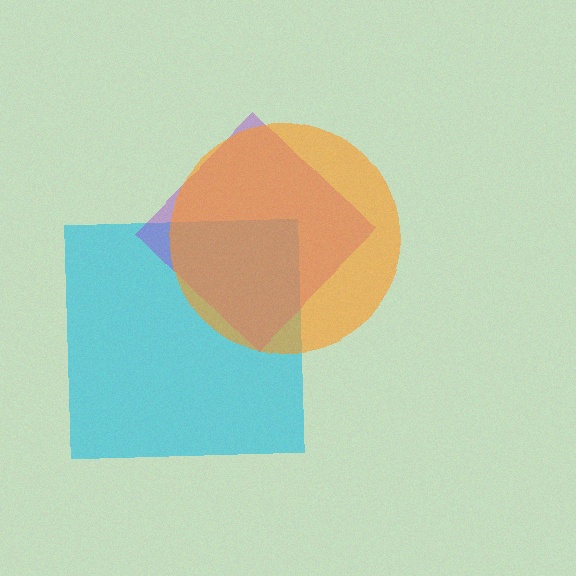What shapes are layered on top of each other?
The layered shapes are: a cyan square, a purple diamond, an orange circle.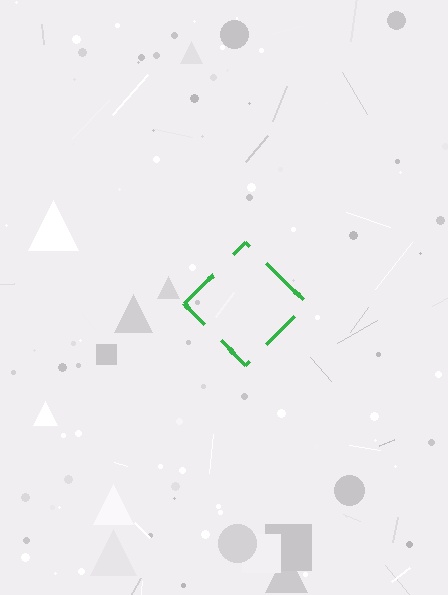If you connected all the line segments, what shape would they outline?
They would outline a diamond.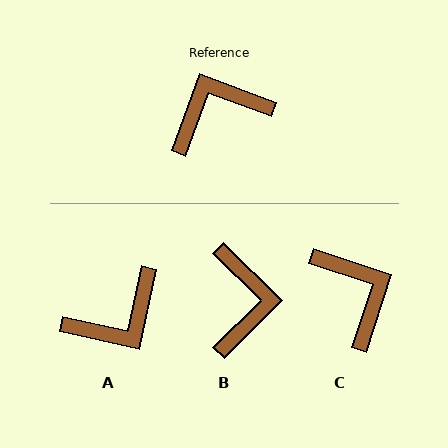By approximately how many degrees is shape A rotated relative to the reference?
Approximately 172 degrees clockwise.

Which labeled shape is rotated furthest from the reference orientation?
A, about 172 degrees away.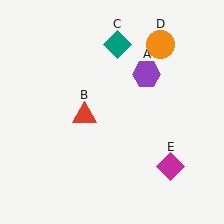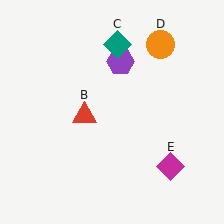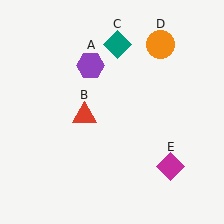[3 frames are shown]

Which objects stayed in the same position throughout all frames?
Red triangle (object B) and teal diamond (object C) and orange circle (object D) and magenta diamond (object E) remained stationary.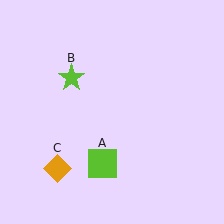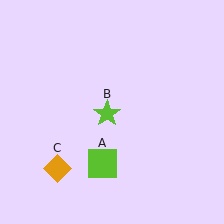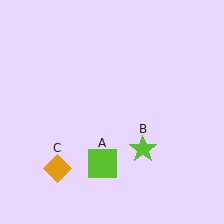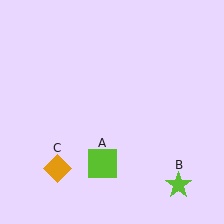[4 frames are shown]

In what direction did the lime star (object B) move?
The lime star (object B) moved down and to the right.